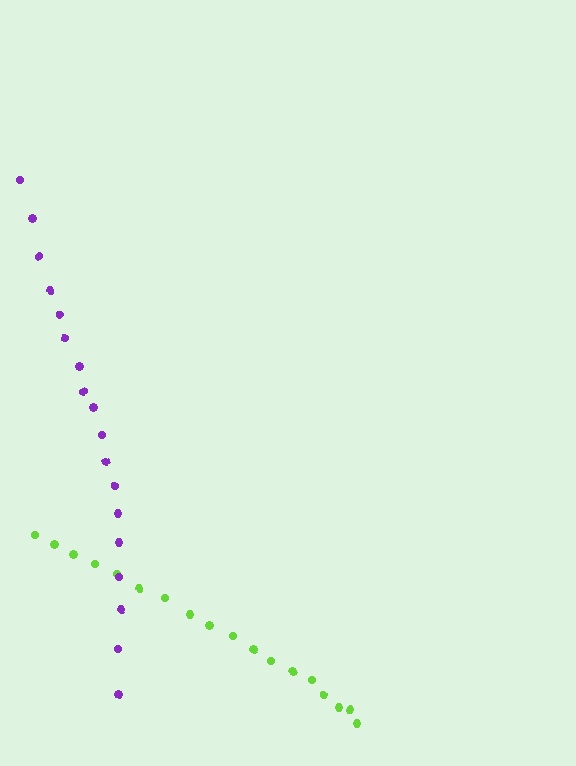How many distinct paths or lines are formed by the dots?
There are 2 distinct paths.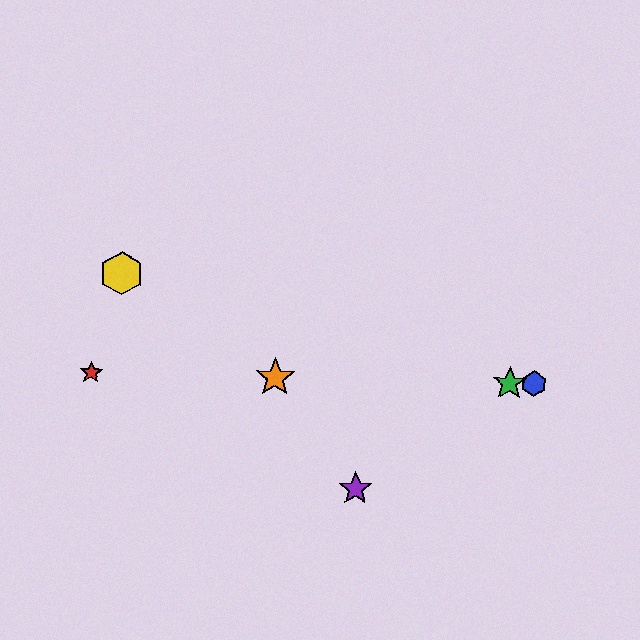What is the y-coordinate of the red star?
The red star is at y≈373.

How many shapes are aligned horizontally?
4 shapes (the red star, the blue hexagon, the green star, the orange star) are aligned horizontally.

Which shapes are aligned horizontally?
The red star, the blue hexagon, the green star, the orange star are aligned horizontally.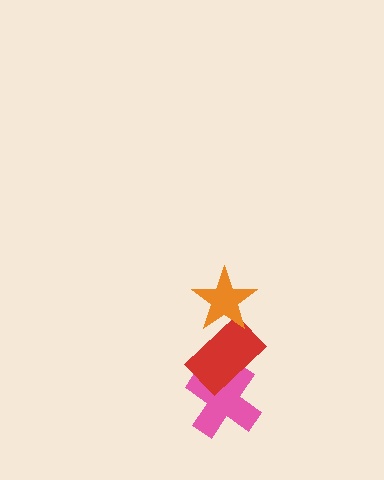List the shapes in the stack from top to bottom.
From top to bottom: the orange star, the red rectangle, the pink cross.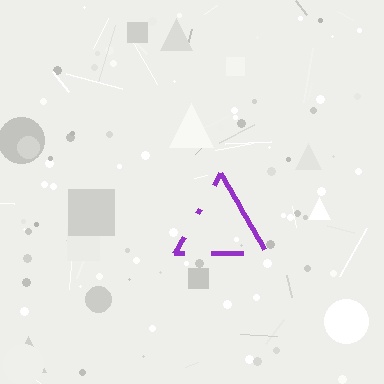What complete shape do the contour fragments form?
The contour fragments form a triangle.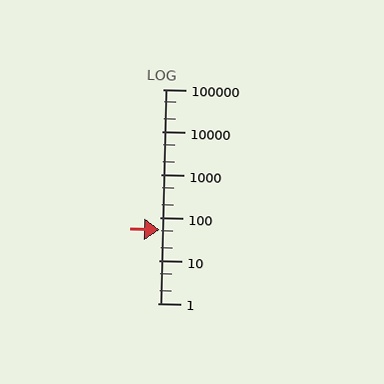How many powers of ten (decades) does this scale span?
The scale spans 5 decades, from 1 to 100000.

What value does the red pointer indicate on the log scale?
The pointer indicates approximately 53.